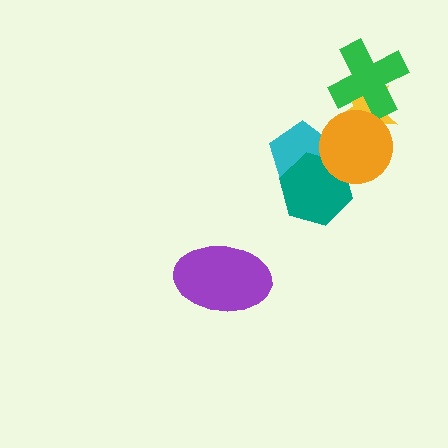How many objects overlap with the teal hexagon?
2 objects overlap with the teal hexagon.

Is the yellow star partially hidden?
Yes, it is partially covered by another shape.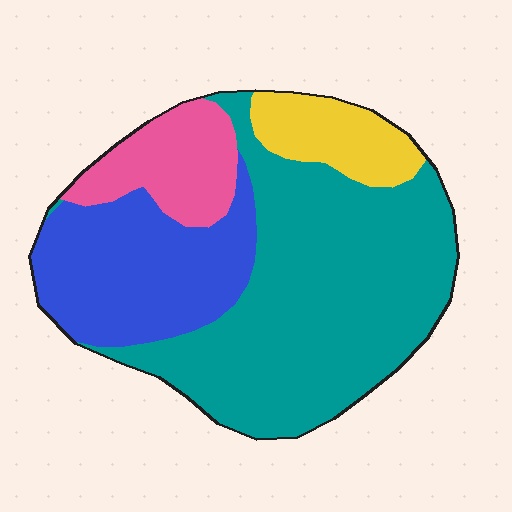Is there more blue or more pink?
Blue.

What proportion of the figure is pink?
Pink takes up about one eighth (1/8) of the figure.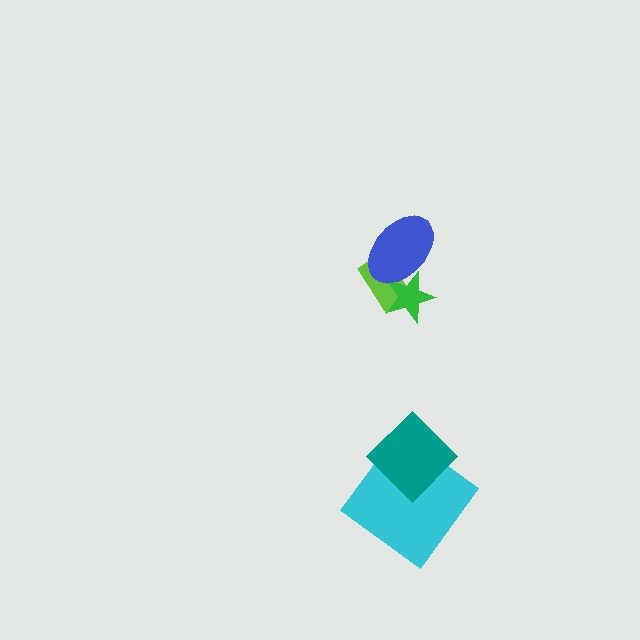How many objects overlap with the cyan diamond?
1 object overlaps with the cyan diamond.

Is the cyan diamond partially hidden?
Yes, it is partially covered by another shape.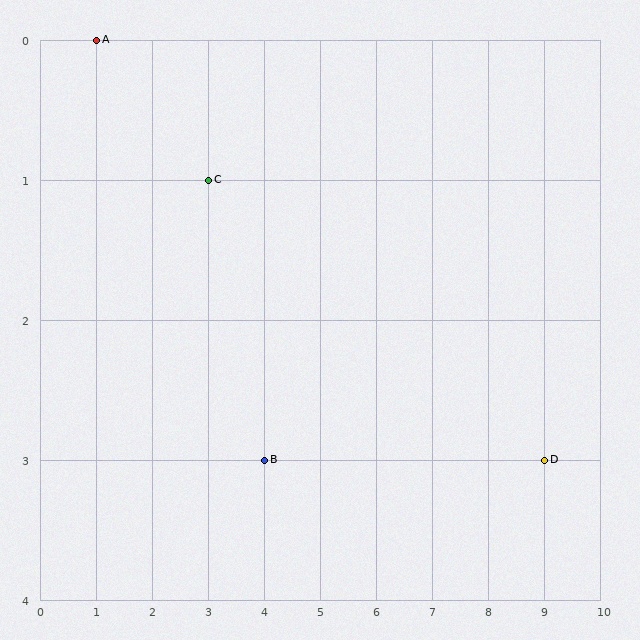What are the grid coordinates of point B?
Point B is at grid coordinates (4, 3).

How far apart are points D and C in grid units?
Points D and C are 6 columns and 2 rows apart (about 6.3 grid units diagonally).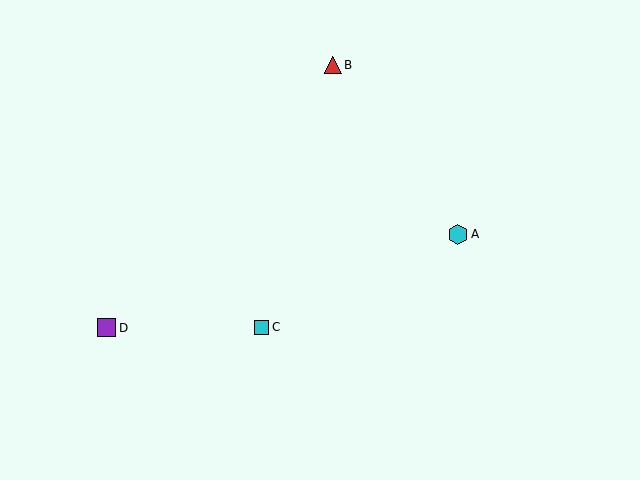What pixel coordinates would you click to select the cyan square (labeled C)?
Click at (262, 327) to select the cyan square C.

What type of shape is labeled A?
Shape A is a cyan hexagon.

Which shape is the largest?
The cyan hexagon (labeled A) is the largest.